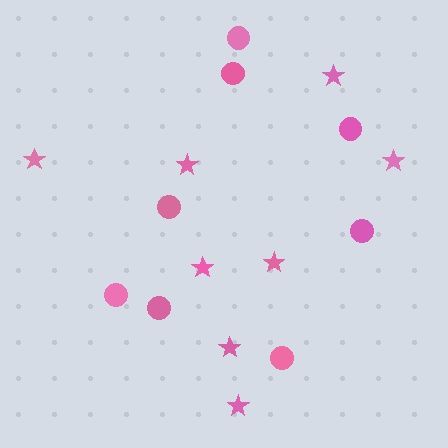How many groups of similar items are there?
There are 2 groups: one group of stars (8) and one group of circles (8).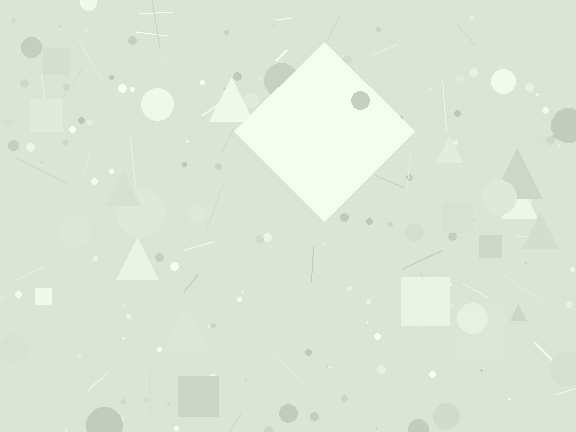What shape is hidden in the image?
A diamond is hidden in the image.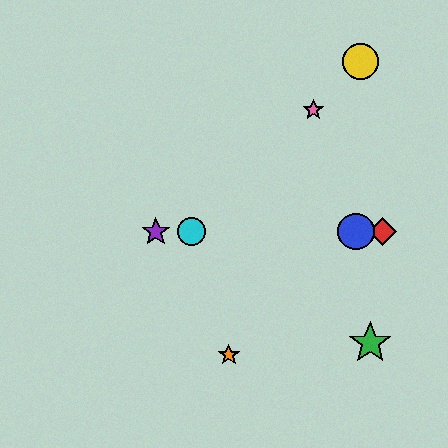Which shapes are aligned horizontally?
The red diamond, the blue circle, the purple star, the cyan circle are aligned horizontally.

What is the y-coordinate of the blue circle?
The blue circle is at y≈232.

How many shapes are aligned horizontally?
4 shapes (the red diamond, the blue circle, the purple star, the cyan circle) are aligned horizontally.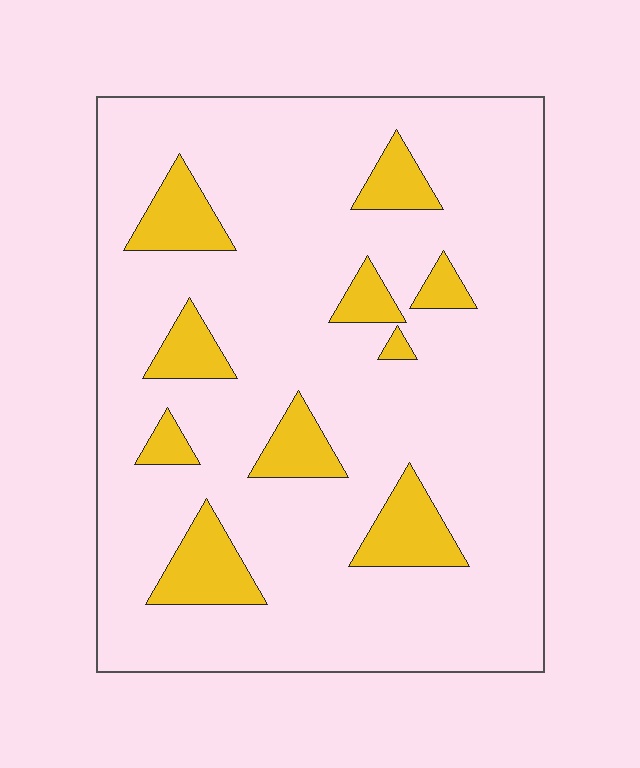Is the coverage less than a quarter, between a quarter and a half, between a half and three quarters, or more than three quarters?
Less than a quarter.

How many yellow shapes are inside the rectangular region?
10.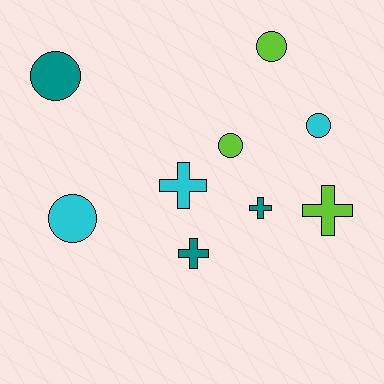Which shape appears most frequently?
Circle, with 5 objects.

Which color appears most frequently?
Lime, with 3 objects.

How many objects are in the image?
There are 9 objects.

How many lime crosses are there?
There is 1 lime cross.